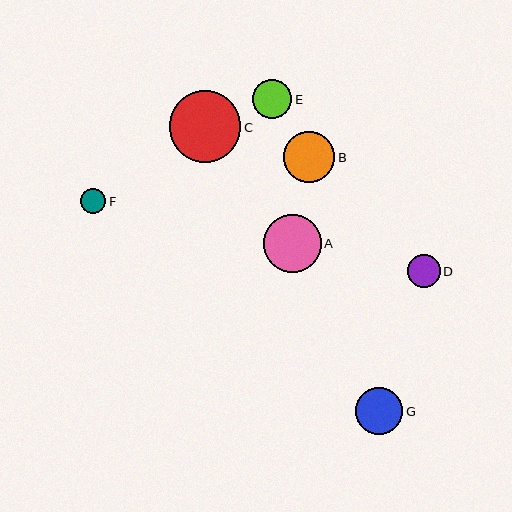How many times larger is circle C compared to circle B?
Circle C is approximately 1.4 times the size of circle B.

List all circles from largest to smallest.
From largest to smallest: C, A, B, G, E, D, F.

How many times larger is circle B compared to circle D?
Circle B is approximately 1.6 times the size of circle D.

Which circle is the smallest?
Circle F is the smallest with a size of approximately 26 pixels.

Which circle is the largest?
Circle C is the largest with a size of approximately 72 pixels.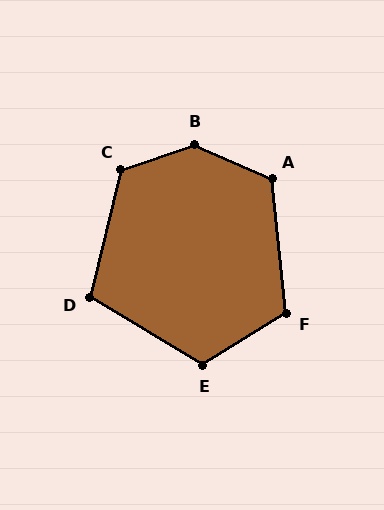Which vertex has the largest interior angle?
B, at approximately 137 degrees.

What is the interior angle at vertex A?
Approximately 120 degrees (obtuse).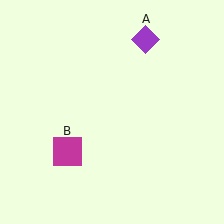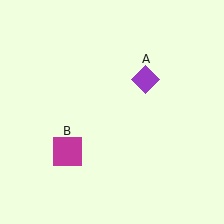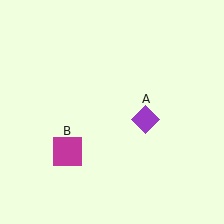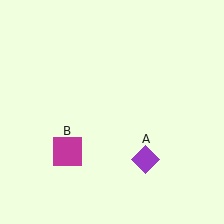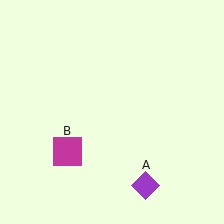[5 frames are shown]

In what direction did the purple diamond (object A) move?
The purple diamond (object A) moved down.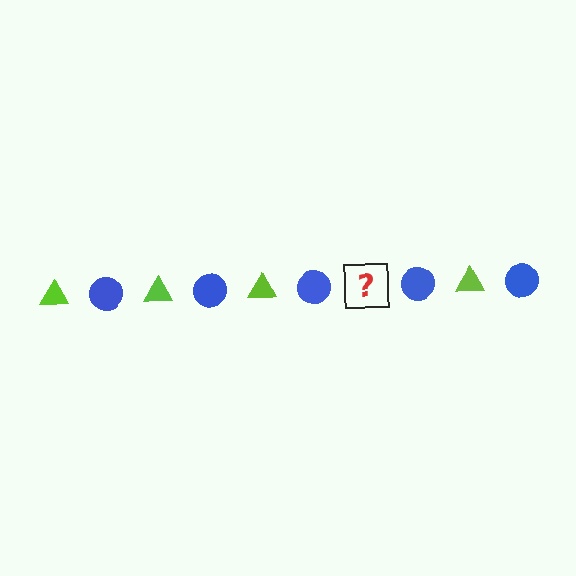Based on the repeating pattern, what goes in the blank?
The blank should be a lime triangle.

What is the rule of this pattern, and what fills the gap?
The rule is that the pattern alternates between lime triangle and blue circle. The gap should be filled with a lime triangle.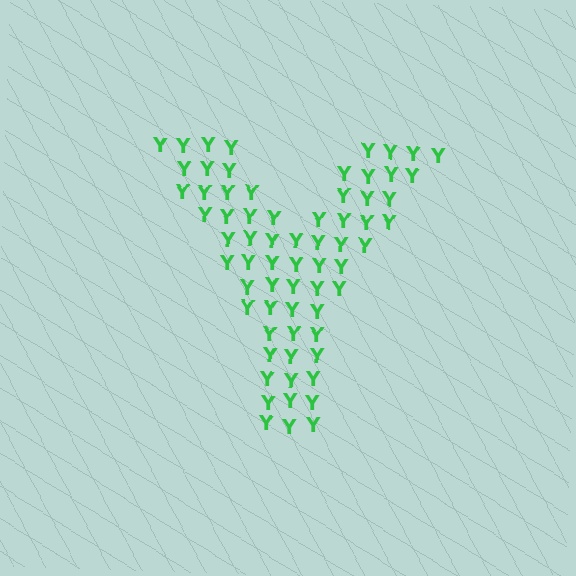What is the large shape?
The large shape is the letter Y.